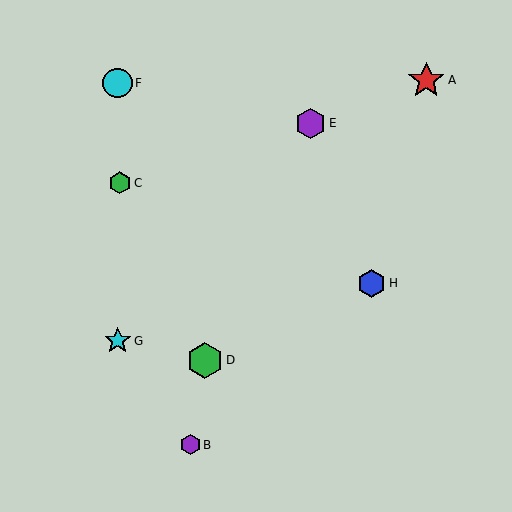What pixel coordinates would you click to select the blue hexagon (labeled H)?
Click at (372, 283) to select the blue hexagon H.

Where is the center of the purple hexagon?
The center of the purple hexagon is at (190, 445).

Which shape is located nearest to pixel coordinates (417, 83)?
The red star (labeled A) at (426, 80) is nearest to that location.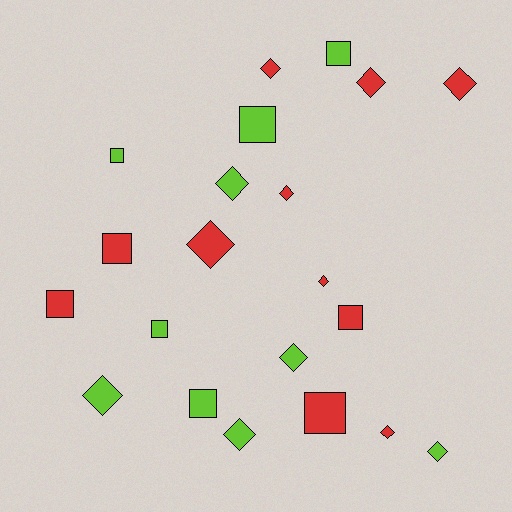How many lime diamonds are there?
There are 5 lime diamonds.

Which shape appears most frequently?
Diamond, with 12 objects.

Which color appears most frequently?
Red, with 11 objects.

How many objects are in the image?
There are 21 objects.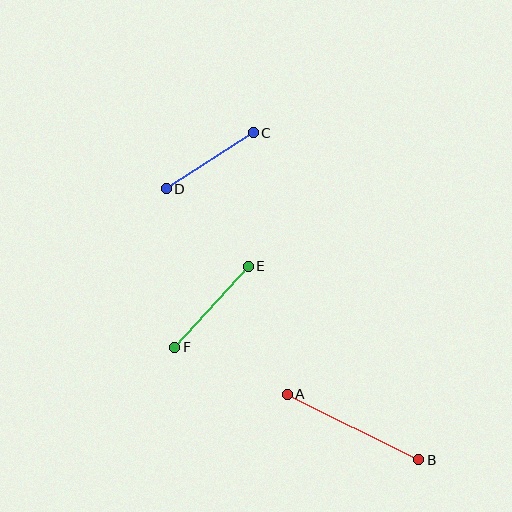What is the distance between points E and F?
The distance is approximately 109 pixels.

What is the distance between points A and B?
The distance is approximately 147 pixels.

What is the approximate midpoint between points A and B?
The midpoint is at approximately (353, 427) pixels.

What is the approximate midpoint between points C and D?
The midpoint is at approximately (210, 161) pixels.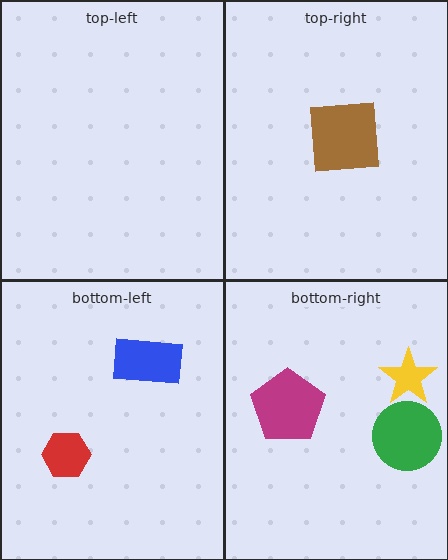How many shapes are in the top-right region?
1.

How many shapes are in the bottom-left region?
2.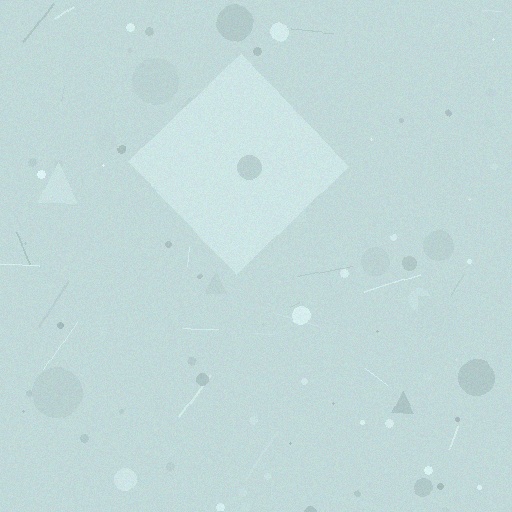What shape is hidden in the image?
A diamond is hidden in the image.